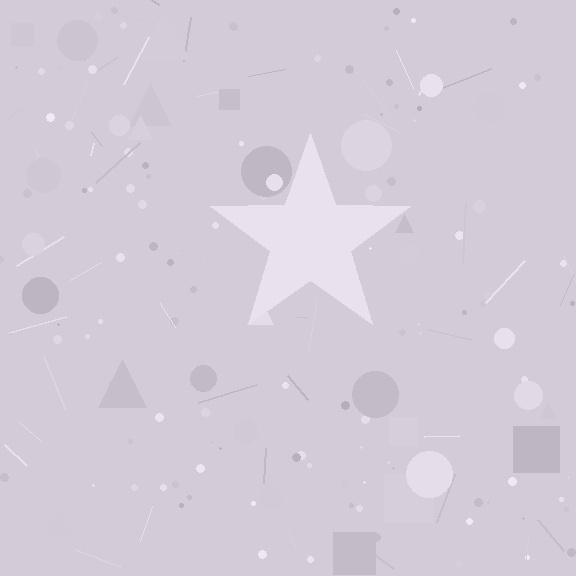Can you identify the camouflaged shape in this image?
The camouflaged shape is a star.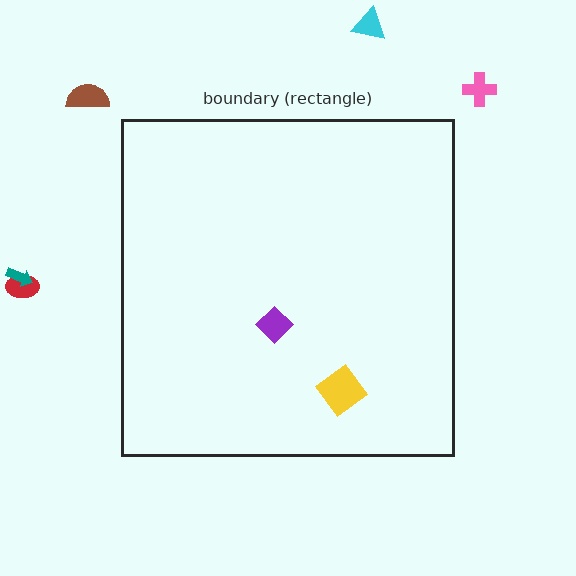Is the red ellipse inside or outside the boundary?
Outside.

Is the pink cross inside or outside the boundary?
Outside.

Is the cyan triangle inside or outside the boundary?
Outside.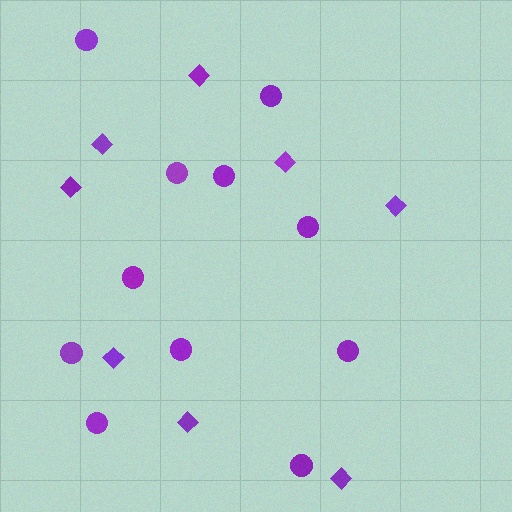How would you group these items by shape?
There are 2 groups: one group of circles (11) and one group of diamonds (8).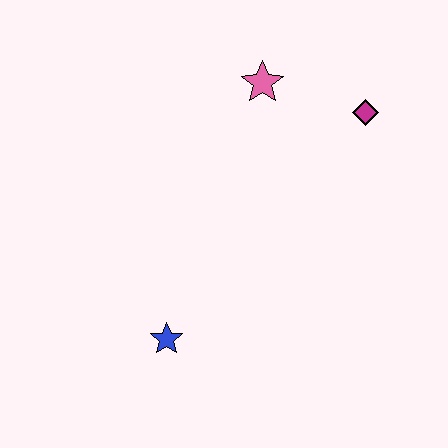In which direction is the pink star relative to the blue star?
The pink star is above the blue star.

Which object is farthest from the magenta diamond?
The blue star is farthest from the magenta diamond.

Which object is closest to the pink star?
The magenta diamond is closest to the pink star.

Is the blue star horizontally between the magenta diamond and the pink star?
No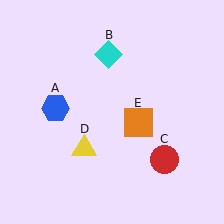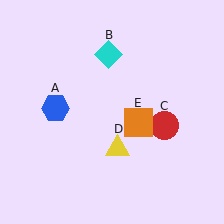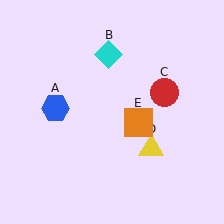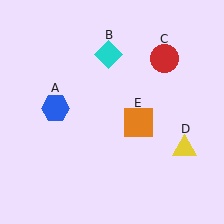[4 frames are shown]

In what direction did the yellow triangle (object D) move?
The yellow triangle (object D) moved right.